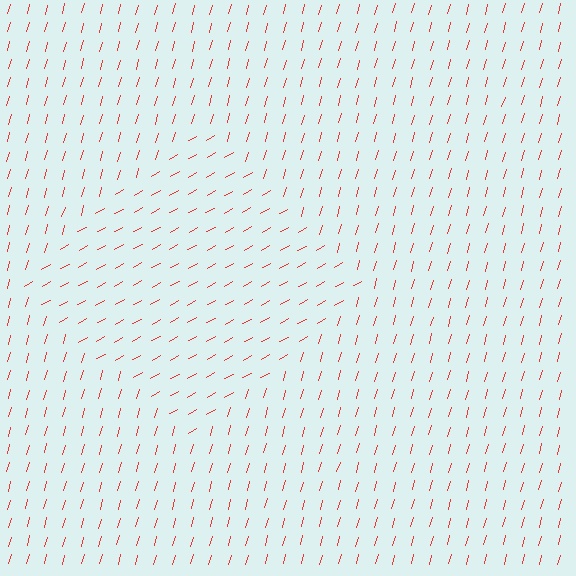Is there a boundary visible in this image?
Yes, there is a texture boundary formed by a change in line orientation.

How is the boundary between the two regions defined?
The boundary is defined purely by a change in line orientation (approximately 45 degrees difference). All lines are the same color and thickness.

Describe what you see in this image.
The image is filled with small red line segments. A diamond region in the image has lines oriented differently from the surrounding lines, creating a visible texture boundary.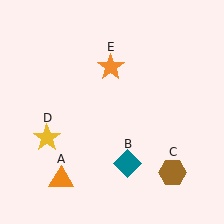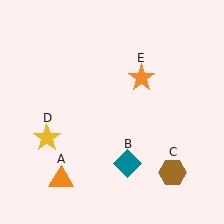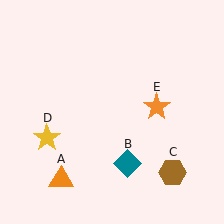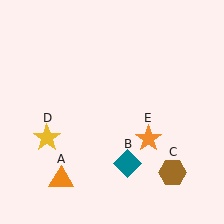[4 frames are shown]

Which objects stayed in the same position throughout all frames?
Orange triangle (object A) and teal diamond (object B) and brown hexagon (object C) and yellow star (object D) remained stationary.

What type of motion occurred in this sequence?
The orange star (object E) rotated clockwise around the center of the scene.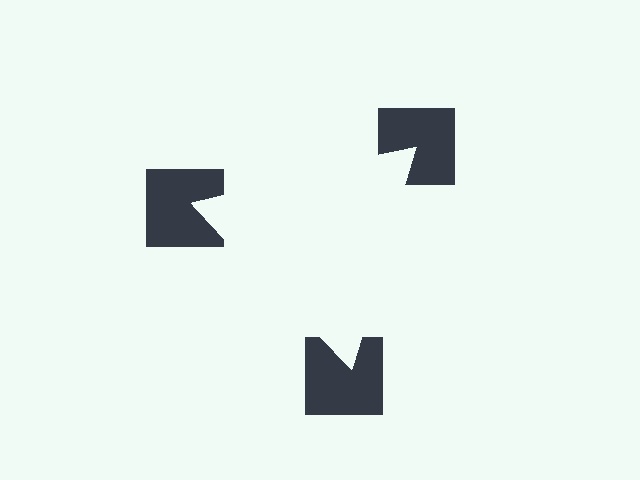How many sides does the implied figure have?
3 sides.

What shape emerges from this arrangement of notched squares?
An illusory triangle — its edges are inferred from the aligned wedge cuts in the notched squares, not physically drawn.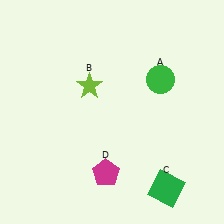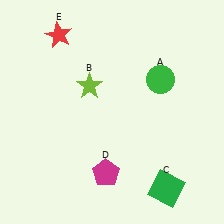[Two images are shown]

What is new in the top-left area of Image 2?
A red star (E) was added in the top-left area of Image 2.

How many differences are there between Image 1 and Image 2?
There is 1 difference between the two images.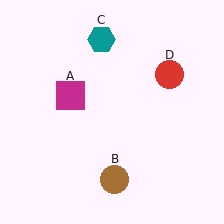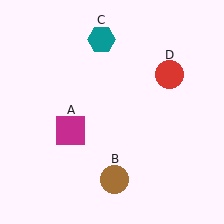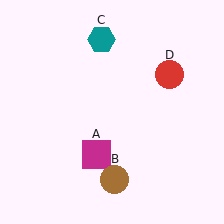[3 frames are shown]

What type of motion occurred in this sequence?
The magenta square (object A) rotated counterclockwise around the center of the scene.